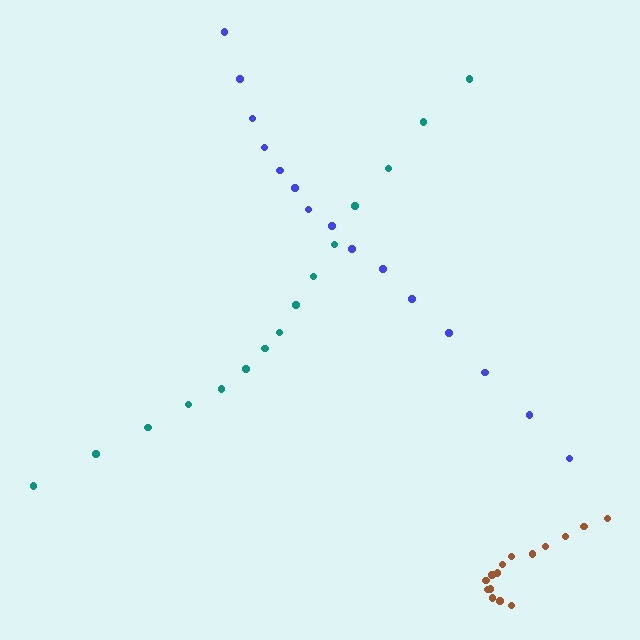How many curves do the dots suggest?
There are 3 distinct paths.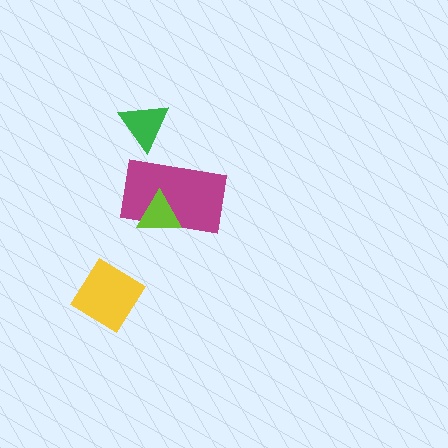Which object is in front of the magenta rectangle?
The lime triangle is in front of the magenta rectangle.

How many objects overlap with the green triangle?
0 objects overlap with the green triangle.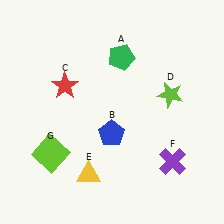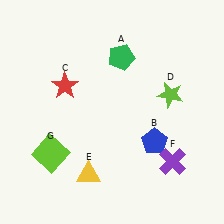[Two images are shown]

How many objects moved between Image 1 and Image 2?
1 object moved between the two images.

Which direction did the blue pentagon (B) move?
The blue pentagon (B) moved right.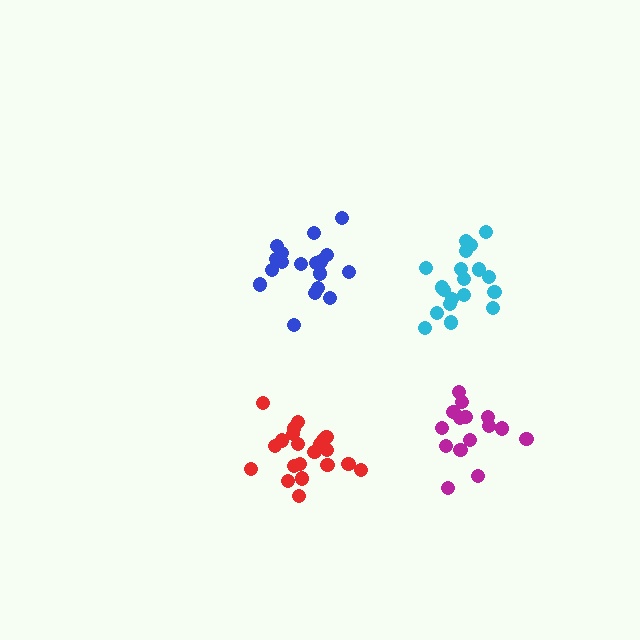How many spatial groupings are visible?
There are 4 spatial groupings.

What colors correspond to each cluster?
The clusters are colored: cyan, red, blue, magenta.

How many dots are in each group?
Group 1: 19 dots, Group 2: 21 dots, Group 3: 18 dots, Group 4: 15 dots (73 total).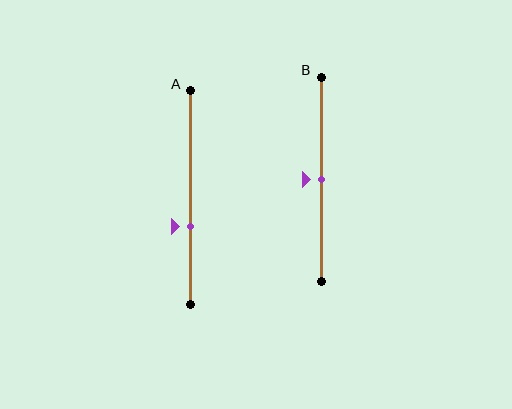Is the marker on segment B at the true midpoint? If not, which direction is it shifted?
Yes, the marker on segment B is at the true midpoint.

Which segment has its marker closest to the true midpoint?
Segment B has its marker closest to the true midpoint.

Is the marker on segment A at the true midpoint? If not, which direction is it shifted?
No, the marker on segment A is shifted downward by about 13% of the segment length.